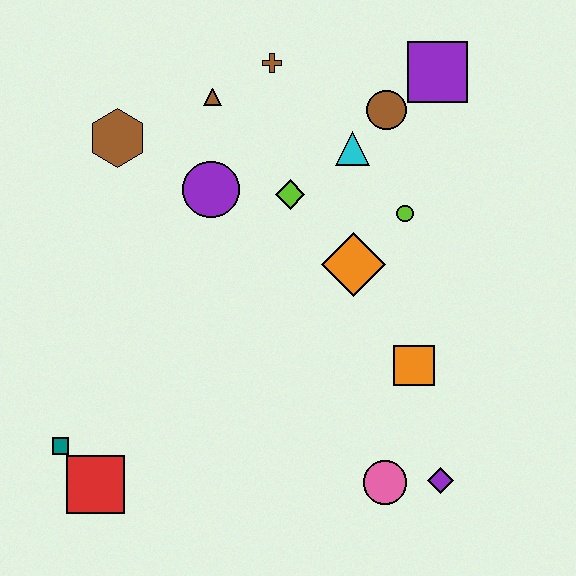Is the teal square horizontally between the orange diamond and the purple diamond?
No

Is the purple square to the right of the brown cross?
Yes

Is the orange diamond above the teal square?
Yes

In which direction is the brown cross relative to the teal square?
The brown cross is above the teal square.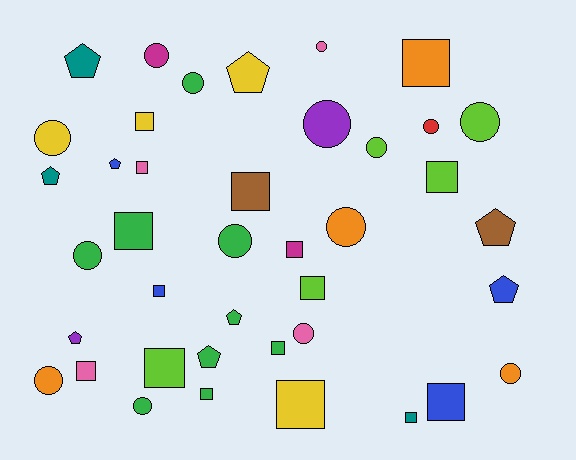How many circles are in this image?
There are 15 circles.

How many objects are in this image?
There are 40 objects.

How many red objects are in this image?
There is 1 red object.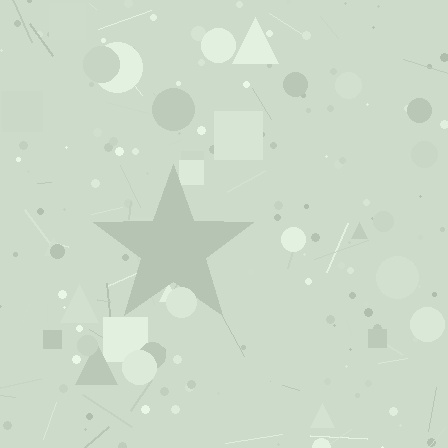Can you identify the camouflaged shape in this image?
The camouflaged shape is a star.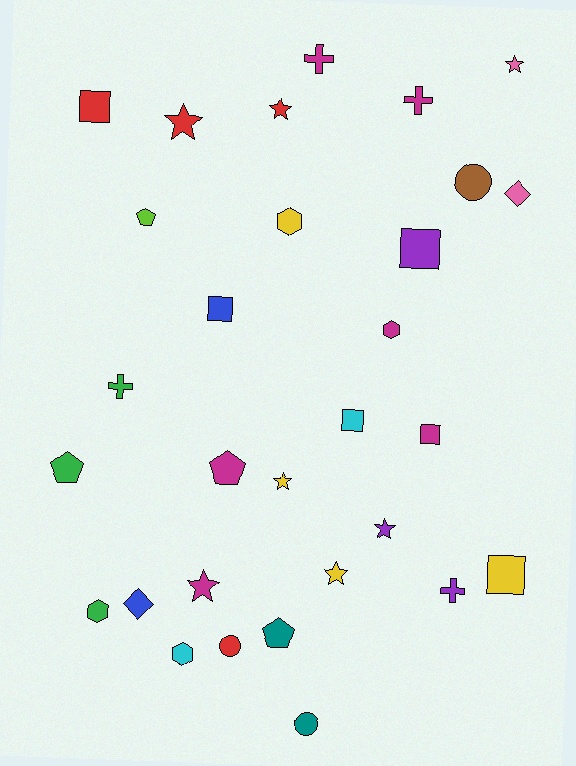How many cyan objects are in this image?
There are 2 cyan objects.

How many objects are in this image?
There are 30 objects.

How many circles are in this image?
There are 3 circles.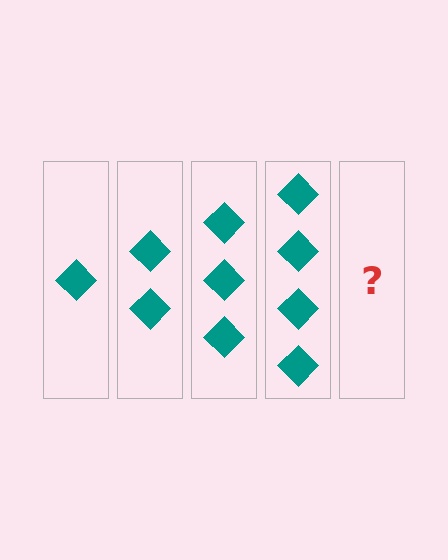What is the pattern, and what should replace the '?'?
The pattern is that each step adds one more diamond. The '?' should be 5 diamonds.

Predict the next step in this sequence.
The next step is 5 diamonds.